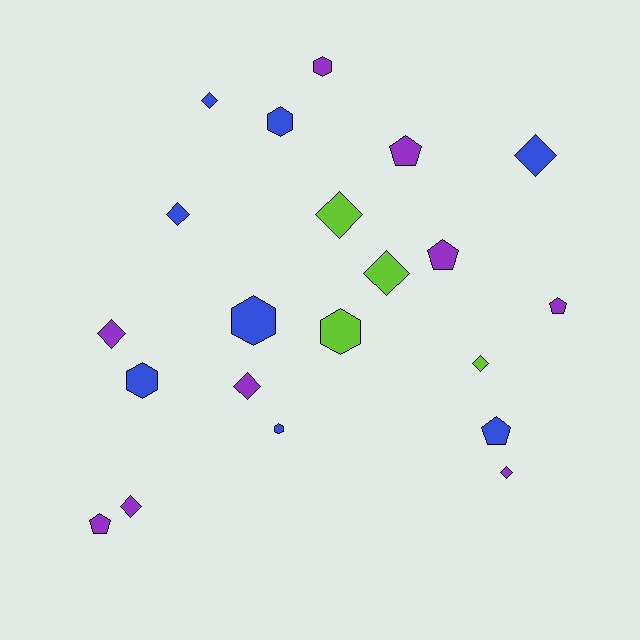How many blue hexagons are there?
There are 4 blue hexagons.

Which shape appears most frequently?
Diamond, with 10 objects.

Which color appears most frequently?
Purple, with 9 objects.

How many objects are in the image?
There are 21 objects.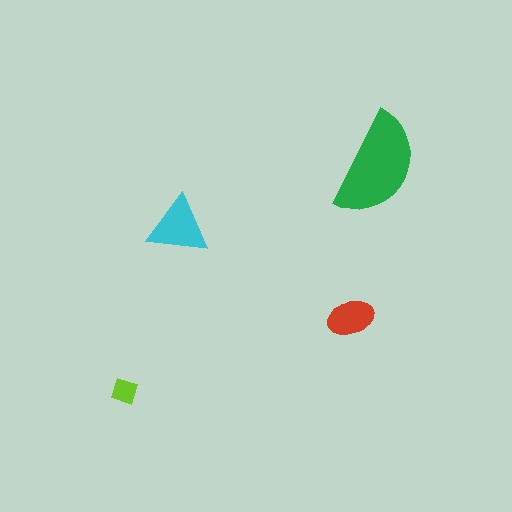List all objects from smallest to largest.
The lime diamond, the red ellipse, the cyan triangle, the green semicircle.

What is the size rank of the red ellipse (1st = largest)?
3rd.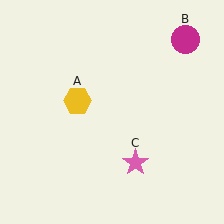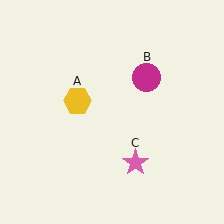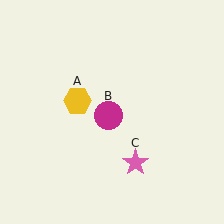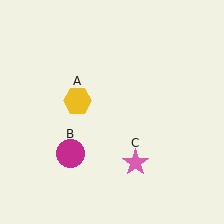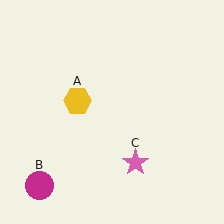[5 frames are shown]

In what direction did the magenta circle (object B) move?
The magenta circle (object B) moved down and to the left.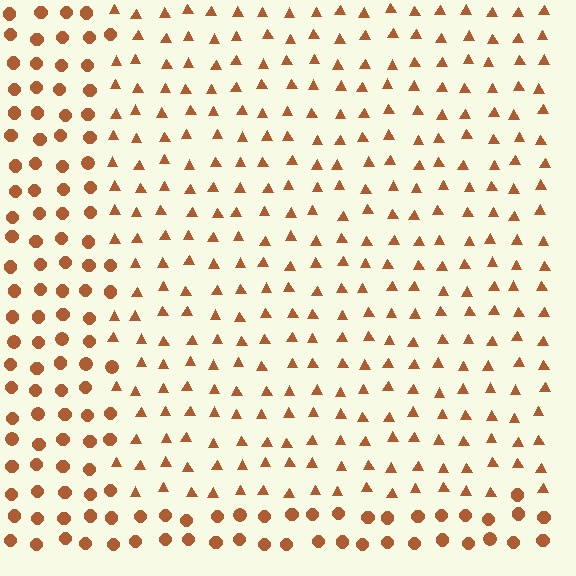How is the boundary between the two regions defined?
The boundary is defined by a change in element shape: triangles inside vs. circles outside. All elements share the same color and spacing.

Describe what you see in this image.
The image is filled with small brown elements arranged in a uniform grid. A rectangle-shaped region contains triangles, while the surrounding area contains circles. The boundary is defined purely by the change in element shape.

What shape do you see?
I see a rectangle.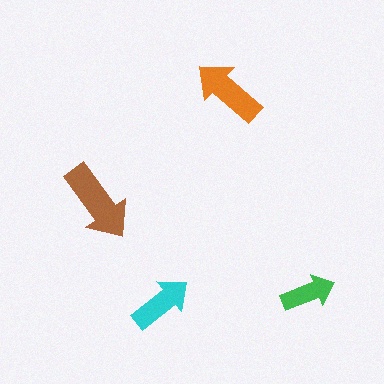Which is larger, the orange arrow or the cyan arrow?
The orange one.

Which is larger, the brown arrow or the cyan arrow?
The brown one.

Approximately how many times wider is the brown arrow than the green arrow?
About 1.5 times wider.